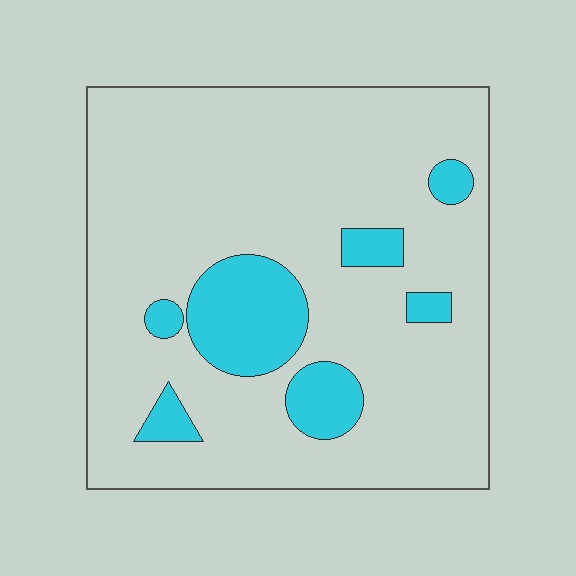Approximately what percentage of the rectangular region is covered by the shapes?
Approximately 15%.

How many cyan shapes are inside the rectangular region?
7.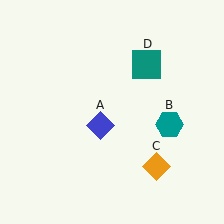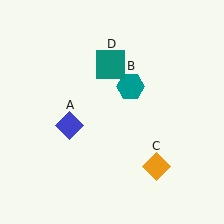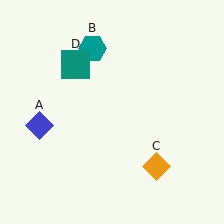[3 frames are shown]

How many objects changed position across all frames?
3 objects changed position: blue diamond (object A), teal hexagon (object B), teal square (object D).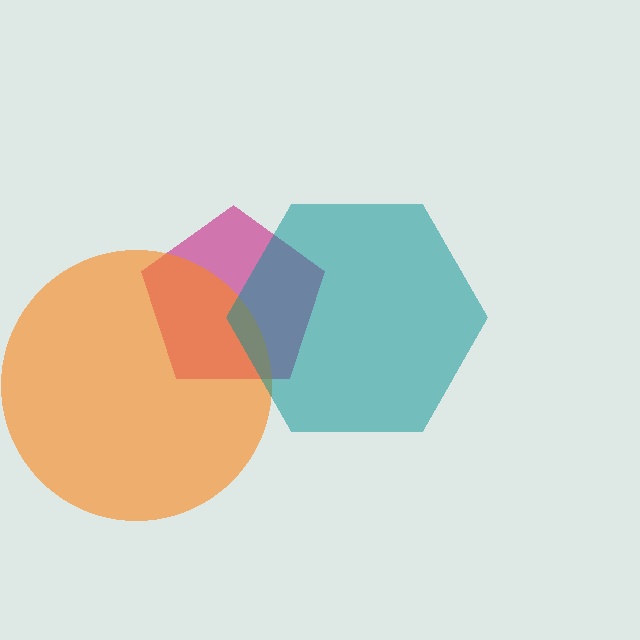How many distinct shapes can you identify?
There are 3 distinct shapes: a magenta pentagon, an orange circle, a teal hexagon.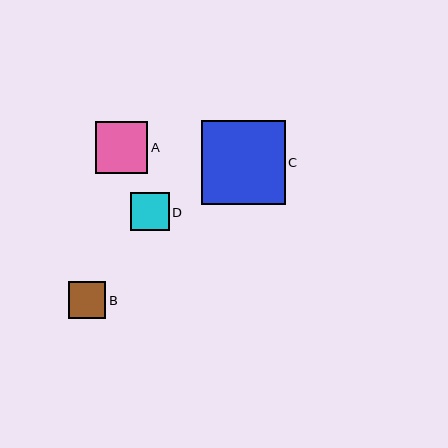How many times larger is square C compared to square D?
Square C is approximately 2.2 times the size of square D.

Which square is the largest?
Square C is the largest with a size of approximately 84 pixels.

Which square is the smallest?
Square B is the smallest with a size of approximately 37 pixels.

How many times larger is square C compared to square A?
Square C is approximately 1.6 times the size of square A.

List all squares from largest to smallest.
From largest to smallest: C, A, D, B.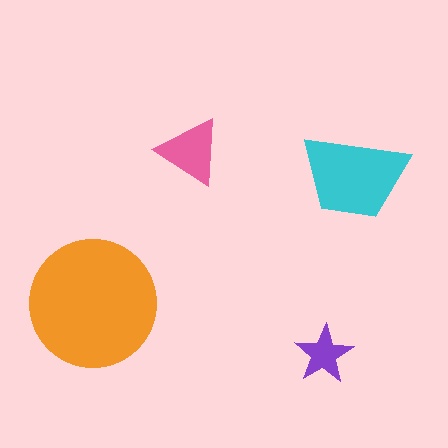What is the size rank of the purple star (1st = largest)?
4th.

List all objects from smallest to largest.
The purple star, the pink triangle, the cyan trapezoid, the orange circle.